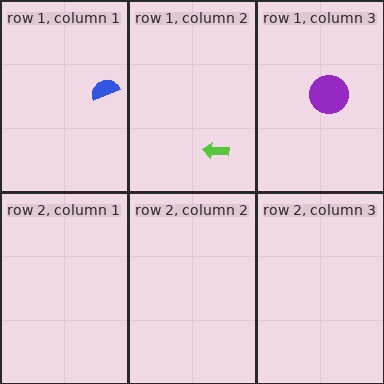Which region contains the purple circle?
The row 1, column 3 region.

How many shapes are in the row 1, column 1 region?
1.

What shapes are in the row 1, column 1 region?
The blue semicircle.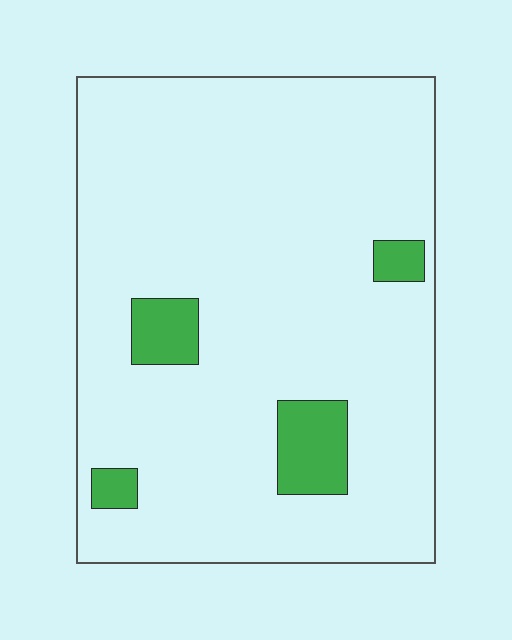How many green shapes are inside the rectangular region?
4.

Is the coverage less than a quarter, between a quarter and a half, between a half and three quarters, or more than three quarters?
Less than a quarter.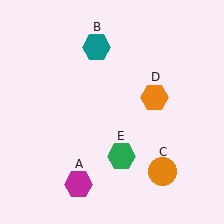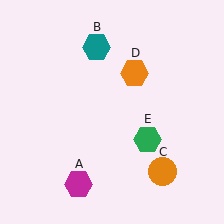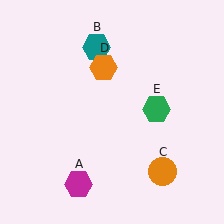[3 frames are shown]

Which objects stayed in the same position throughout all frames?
Magenta hexagon (object A) and teal hexagon (object B) and orange circle (object C) remained stationary.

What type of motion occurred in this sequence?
The orange hexagon (object D), green hexagon (object E) rotated counterclockwise around the center of the scene.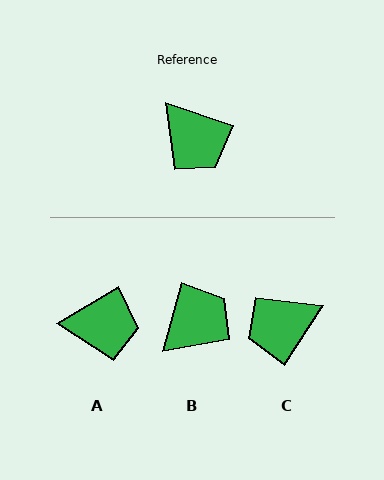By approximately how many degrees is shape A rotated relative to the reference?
Approximately 49 degrees counter-clockwise.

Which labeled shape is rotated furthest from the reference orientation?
C, about 103 degrees away.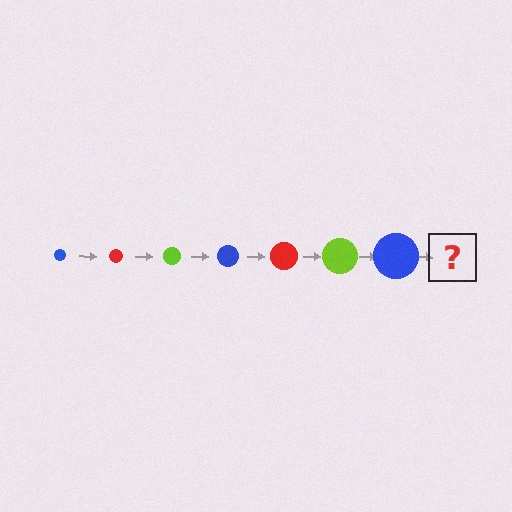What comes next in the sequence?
The next element should be a red circle, larger than the previous one.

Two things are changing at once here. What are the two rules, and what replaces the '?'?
The two rules are that the circle grows larger each step and the color cycles through blue, red, and lime. The '?' should be a red circle, larger than the previous one.